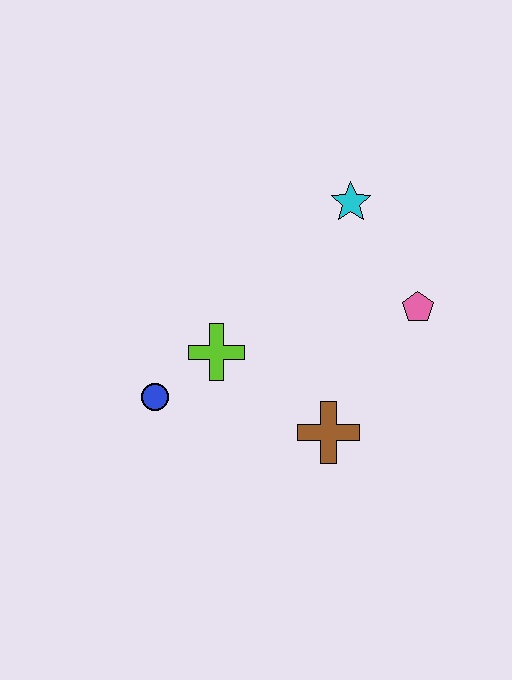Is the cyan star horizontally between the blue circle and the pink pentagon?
Yes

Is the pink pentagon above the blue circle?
Yes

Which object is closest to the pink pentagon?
The cyan star is closest to the pink pentagon.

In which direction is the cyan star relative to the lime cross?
The cyan star is above the lime cross.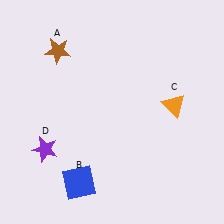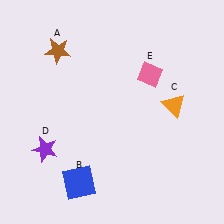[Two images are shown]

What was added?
A pink diamond (E) was added in Image 2.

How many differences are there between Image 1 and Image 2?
There is 1 difference between the two images.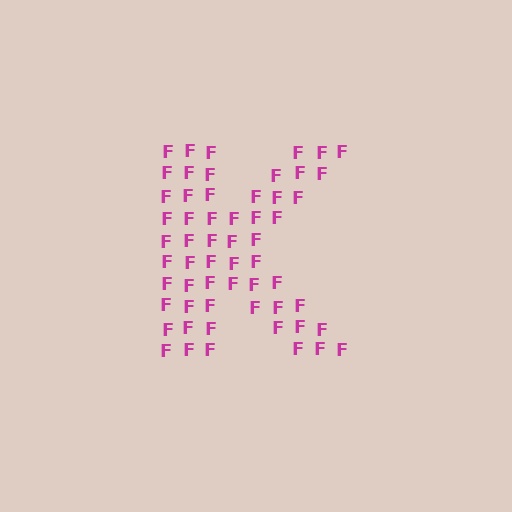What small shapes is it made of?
It is made of small letter F's.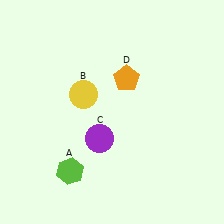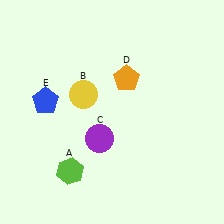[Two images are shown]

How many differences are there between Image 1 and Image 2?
There is 1 difference between the two images.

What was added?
A blue pentagon (E) was added in Image 2.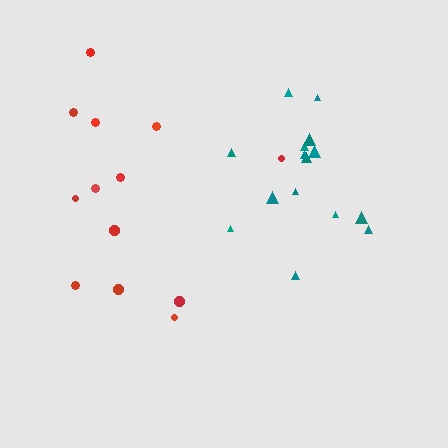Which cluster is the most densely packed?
Teal.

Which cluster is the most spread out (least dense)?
Red.